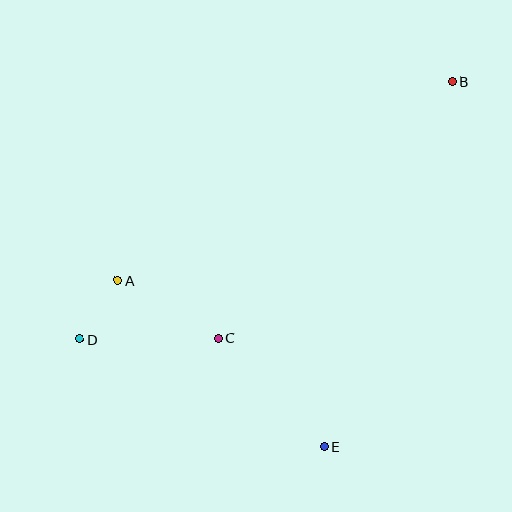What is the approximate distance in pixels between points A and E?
The distance between A and E is approximately 265 pixels.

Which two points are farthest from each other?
Points B and D are farthest from each other.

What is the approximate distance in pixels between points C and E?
The distance between C and E is approximately 151 pixels.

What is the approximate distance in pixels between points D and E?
The distance between D and E is approximately 267 pixels.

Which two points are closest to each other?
Points A and D are closest to each other.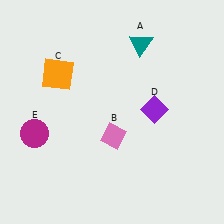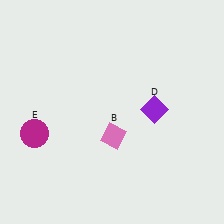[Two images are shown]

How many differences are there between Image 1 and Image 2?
There are 2 differences between the two images.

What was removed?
The orange square (C), the teal triangle (A) were removed in Image 2.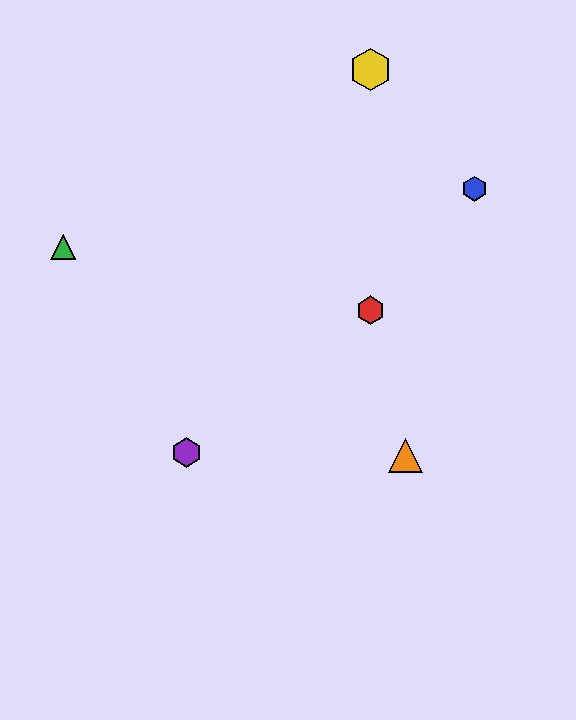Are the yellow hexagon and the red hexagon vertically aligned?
Yes, both are at x≈370.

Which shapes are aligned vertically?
The red hexagon, the yellow hexagon are aligned vertically.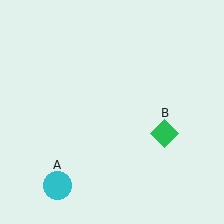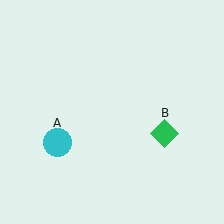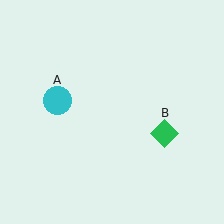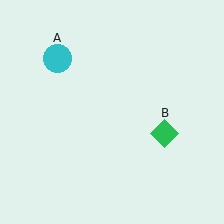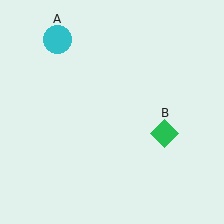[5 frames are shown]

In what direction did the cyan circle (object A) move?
The cyan circle (object A) moved up.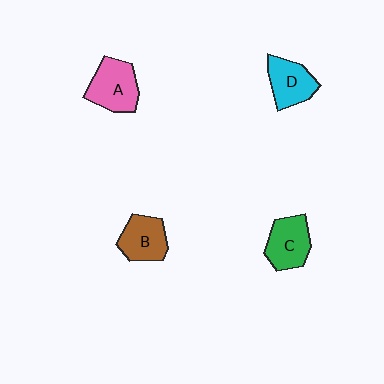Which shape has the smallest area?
Shape B (brown).